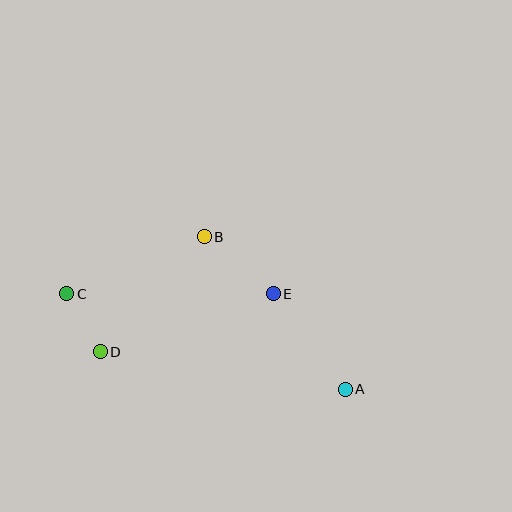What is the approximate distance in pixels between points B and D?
The distance between B and D is approximately 155 pixels.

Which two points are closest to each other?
Points C and D are closest to each other.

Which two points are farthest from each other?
Points A and C are farthest from each other.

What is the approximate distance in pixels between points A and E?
The distance between A and E is approximately 119 pixels.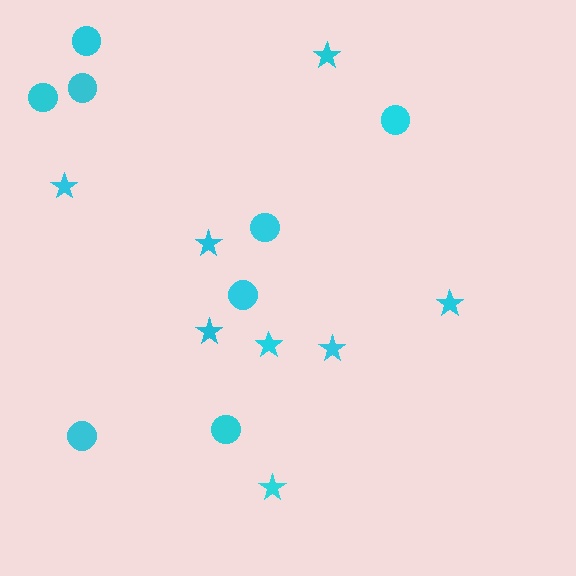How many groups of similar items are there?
There are 2 groups: one group of stars (8) and one group of circles (8).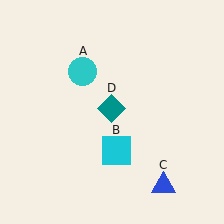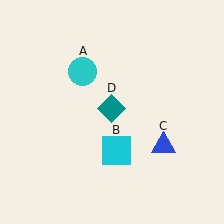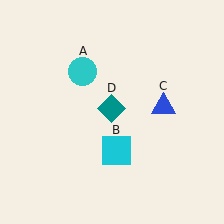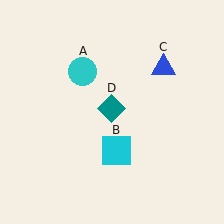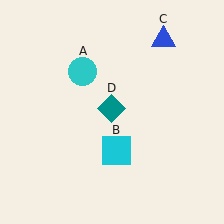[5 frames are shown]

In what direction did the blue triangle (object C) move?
The blue triangle (object C) moved up.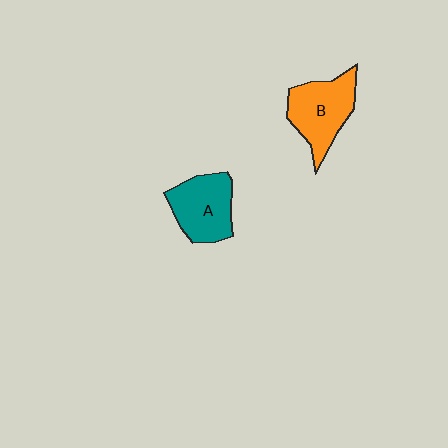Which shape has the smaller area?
Shape A (teal).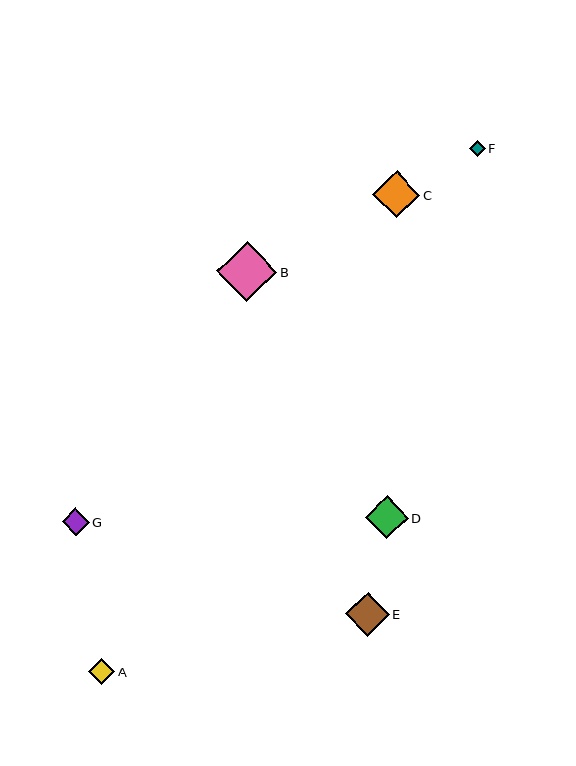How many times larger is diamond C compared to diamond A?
Diamond C is approximately 1.8 times the size of diamond A.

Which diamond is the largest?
Diamond B is the largest with a size of approximately 60 pixels.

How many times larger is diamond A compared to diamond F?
Diamond A is approximately 1.6 times the size of diamond F.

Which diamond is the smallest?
Diamond F is the smallest with a size of approximately 16 pixels.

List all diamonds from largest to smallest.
From largest to smallest: B, C, E, D, G, A, F.